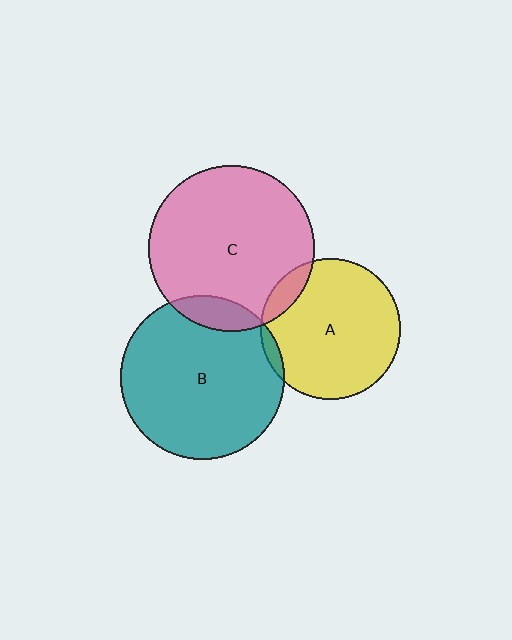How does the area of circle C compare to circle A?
Approximately 1.4 times.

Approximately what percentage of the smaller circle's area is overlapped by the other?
Approximately 10%.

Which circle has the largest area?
Circle C (pink).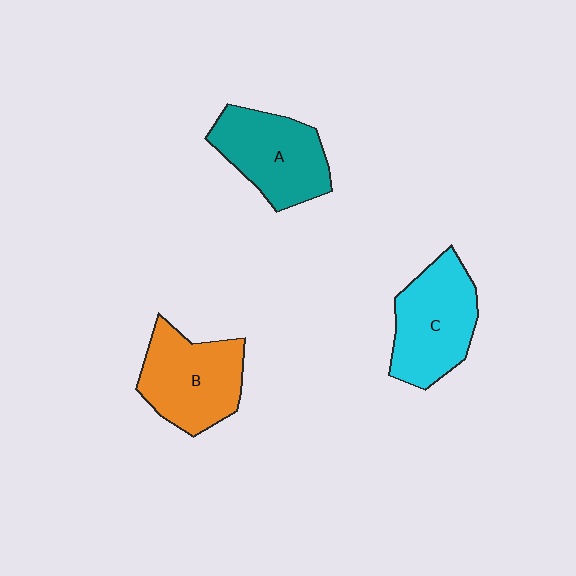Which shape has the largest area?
Shape C (cyan).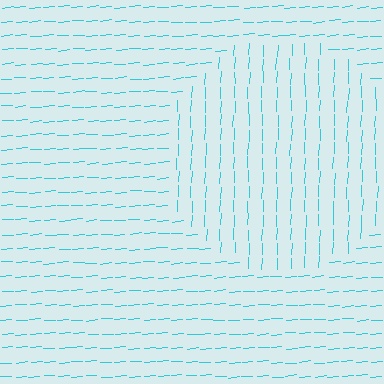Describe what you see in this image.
The image is filled with small cyan line segments. A circle region in the image has lines oriented differently from the surrounding lines, creating a visible texture boundary.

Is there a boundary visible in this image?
Yes, there is a texture boundary formed by a change in line orientation.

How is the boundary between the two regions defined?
The boundary is defined purely by a change in line orientation (approximately 83 degrees difference). All lines are the same color and thickness.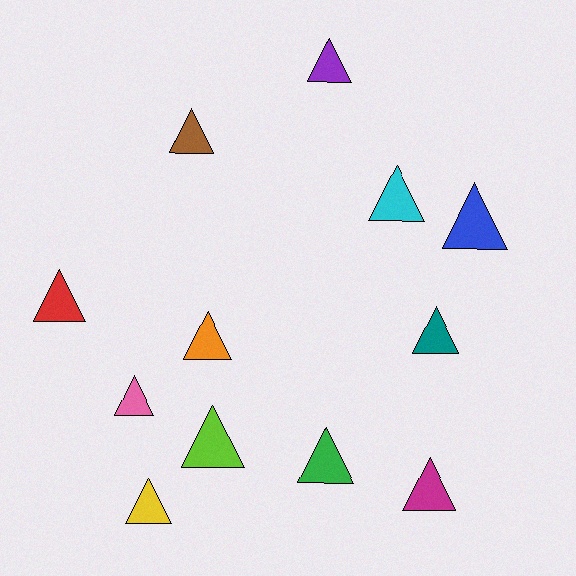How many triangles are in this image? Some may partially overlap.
There are 12 triangles.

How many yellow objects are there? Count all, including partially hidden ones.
There is 1 yellow object.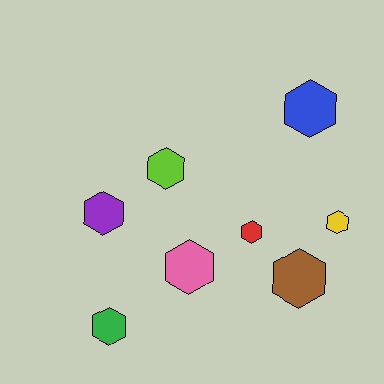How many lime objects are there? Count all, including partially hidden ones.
There is 1 lime object.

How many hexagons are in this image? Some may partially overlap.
There are 8 hexagons.